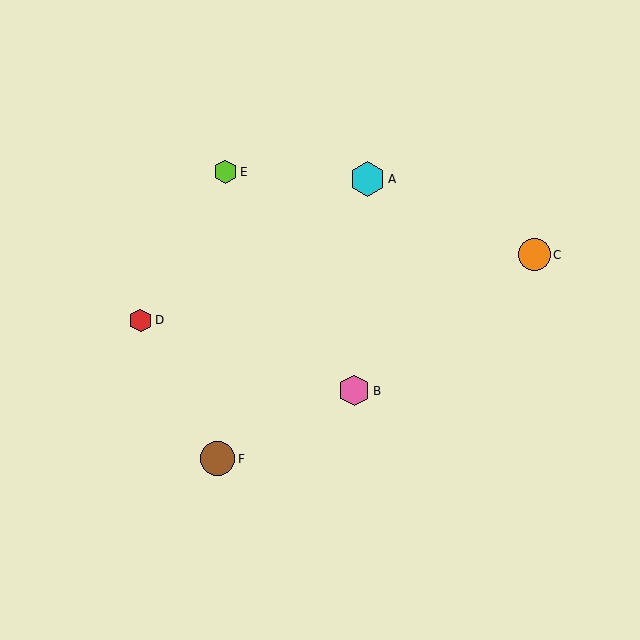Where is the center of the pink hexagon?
The center of the pink hexagon is at (354, 391).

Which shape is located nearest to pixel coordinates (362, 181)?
The cyan hexagon (labeled A) at (368, 179) is nearest to that location.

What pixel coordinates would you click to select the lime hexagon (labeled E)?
Click at (226, 172) to select the lime hexagon E.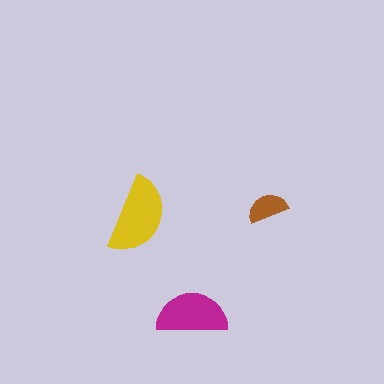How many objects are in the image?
There are 3 objects in the image.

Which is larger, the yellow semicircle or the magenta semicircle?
The yellow one.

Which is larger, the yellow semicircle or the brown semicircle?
The yellow one.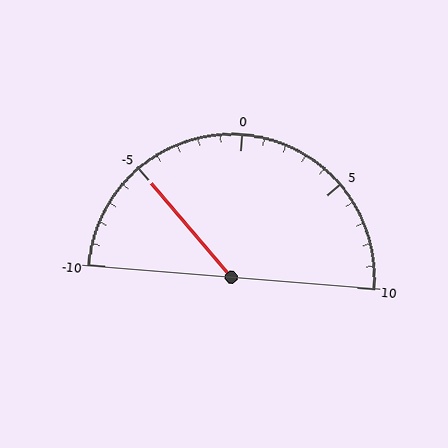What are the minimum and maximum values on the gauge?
The gauge ranges from -10 to 10.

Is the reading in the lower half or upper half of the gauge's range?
The reading is in the lower half of the range (-10 to 10).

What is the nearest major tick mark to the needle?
The nearest major tick mark is -5.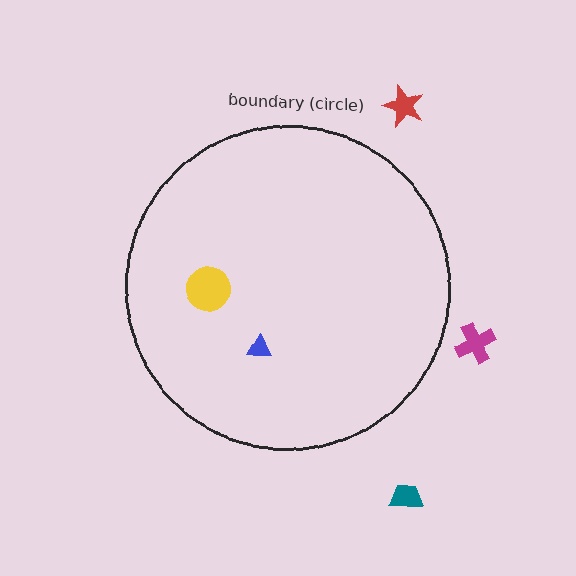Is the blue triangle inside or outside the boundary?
Inside.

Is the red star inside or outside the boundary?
Outside.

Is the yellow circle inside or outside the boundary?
Inside.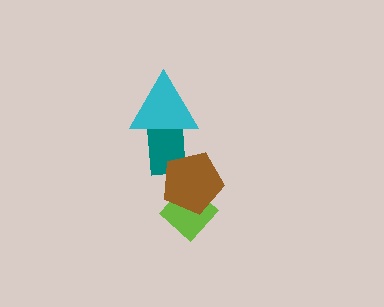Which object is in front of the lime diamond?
The brown pentagon is in front of the lime diamond.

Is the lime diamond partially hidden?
Yes, it is partially covered by another shape.